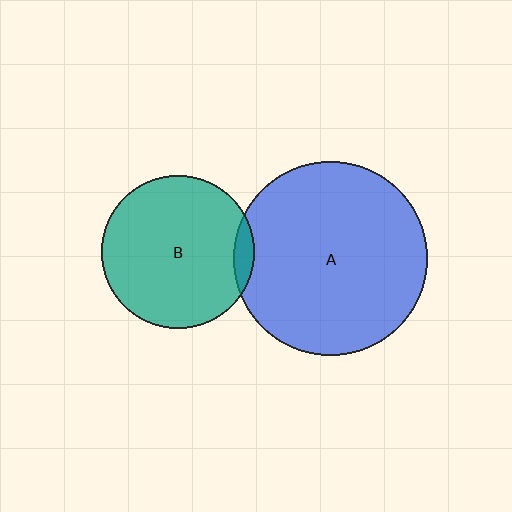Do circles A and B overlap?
Yes.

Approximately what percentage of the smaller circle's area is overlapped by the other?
Approximately 5%.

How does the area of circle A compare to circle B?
Approximately 1.6 times.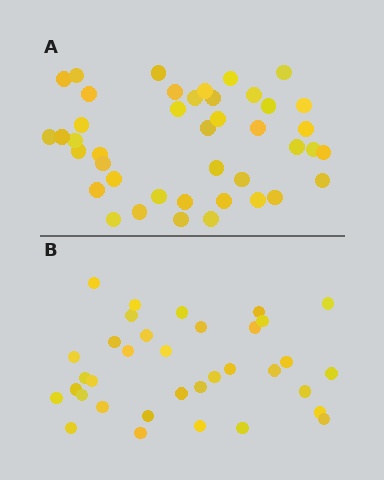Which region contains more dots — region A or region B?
Region A (the top region) has more dots.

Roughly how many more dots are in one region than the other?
Region A has roughly 8 or so more dots than region B.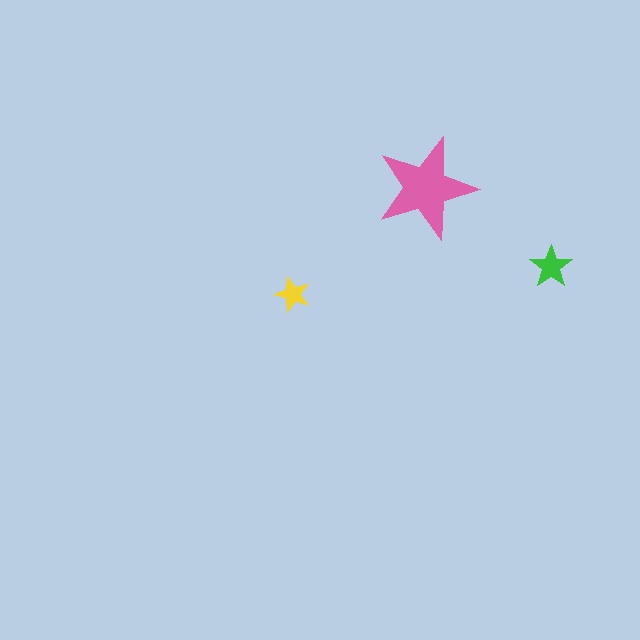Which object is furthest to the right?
The green star is rightmost.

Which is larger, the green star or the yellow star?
The green one.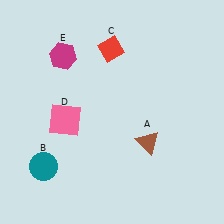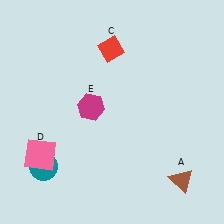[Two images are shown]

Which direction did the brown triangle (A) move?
The brown triangle (A) moved down.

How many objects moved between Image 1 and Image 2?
3 objects moved between the two images.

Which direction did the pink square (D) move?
The pink square (D) moved down.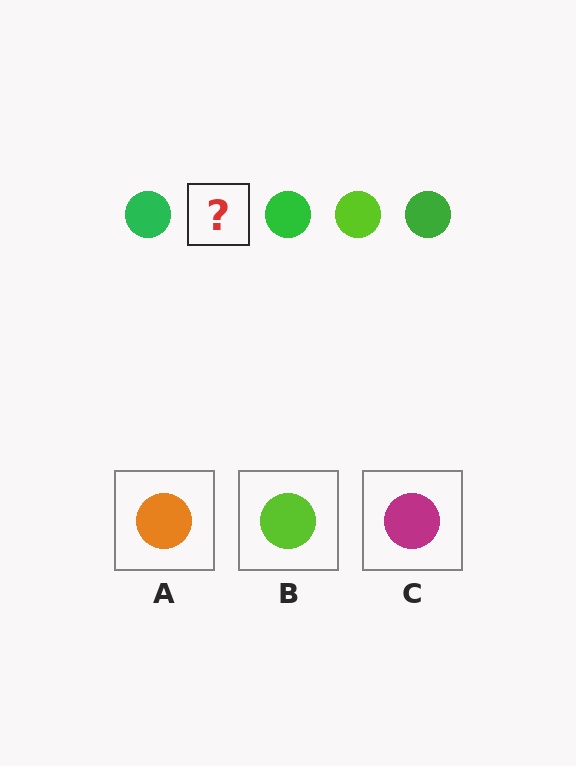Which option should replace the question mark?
Option B.